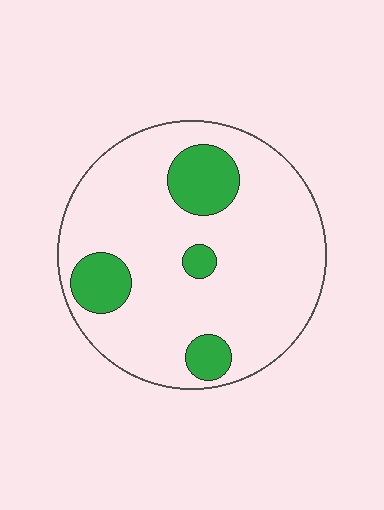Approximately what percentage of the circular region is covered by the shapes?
Approximately 15%.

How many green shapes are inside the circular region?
4.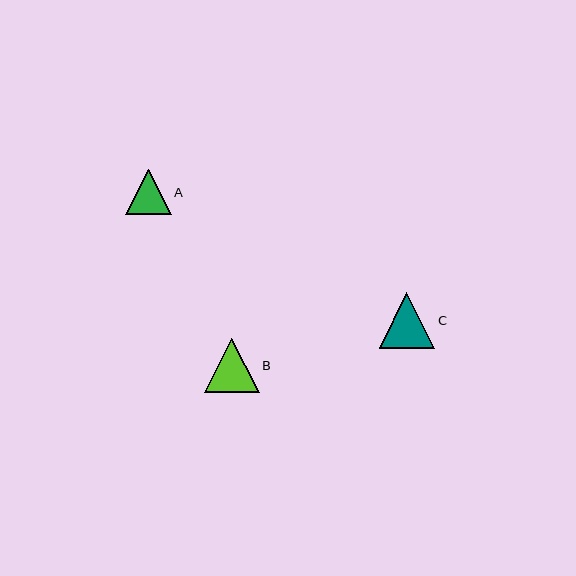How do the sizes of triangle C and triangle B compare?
Triangle C and triangle B are approximately the same size.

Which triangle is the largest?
Triangle C is the largest with a size of approximately 56 pixels.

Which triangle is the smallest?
Triangle A is the smallest with a size of approximately 45 pixels.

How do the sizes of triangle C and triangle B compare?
Triangle C and triangle B are approximately the same size.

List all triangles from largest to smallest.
From largest to smallest: C, B, A.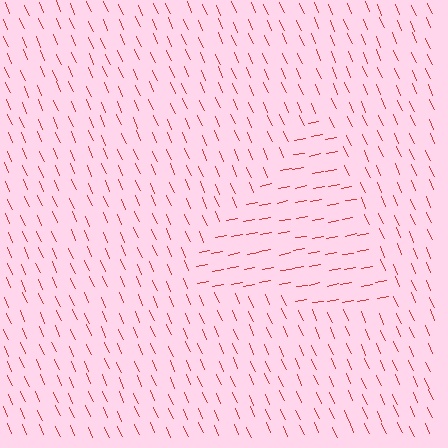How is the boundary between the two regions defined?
The boundary is defined purely by a change in line orientation (approximately 77 degrees difference). All lines are the same color and thickness.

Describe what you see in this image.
The image is filled with small red line segments. A triangle region in the image has lines oriented differently from the surrounding lines, creating a visible texture boundary.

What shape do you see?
I see a triangle.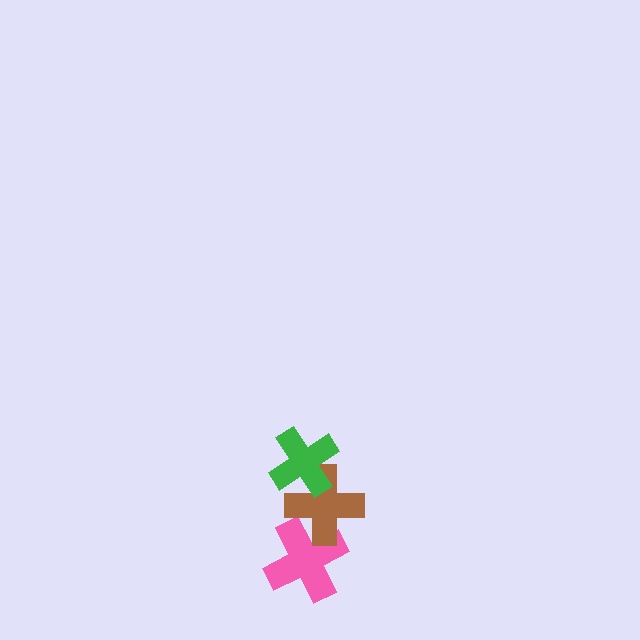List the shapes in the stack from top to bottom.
From top to bottom: the green cross, the brown cross, the pink cross.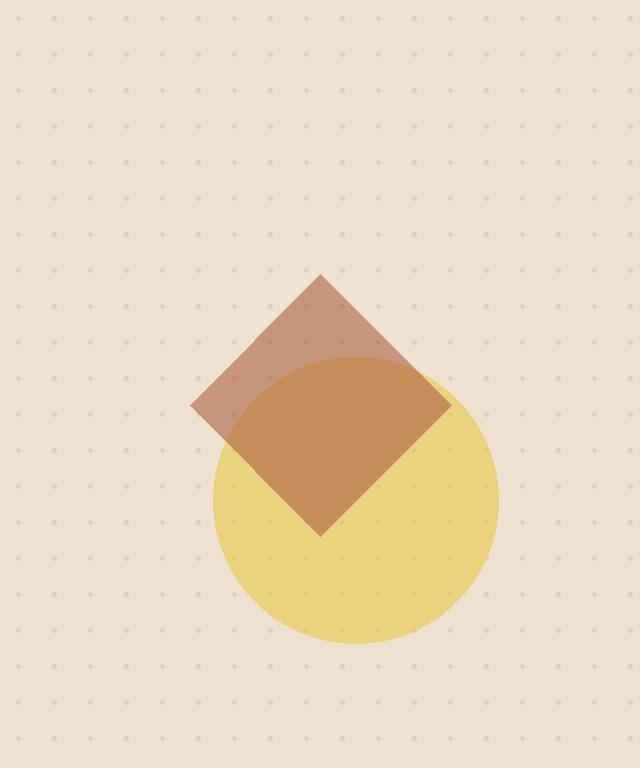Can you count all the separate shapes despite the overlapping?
Yes, there are 2 separate shapes.